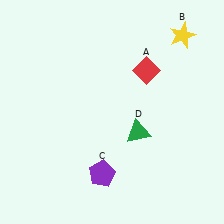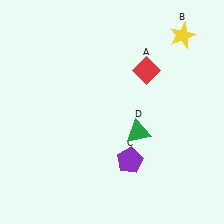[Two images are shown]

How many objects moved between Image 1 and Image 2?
1 object moved between the two images.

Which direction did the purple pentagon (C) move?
The purple pentagon (C) moved right.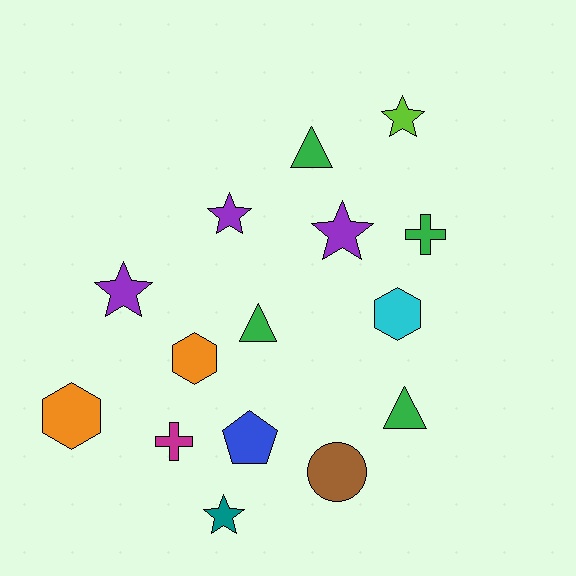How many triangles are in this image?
There are 3 triangles.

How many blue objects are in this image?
There is 1 blue object.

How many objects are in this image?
There are 15 objects.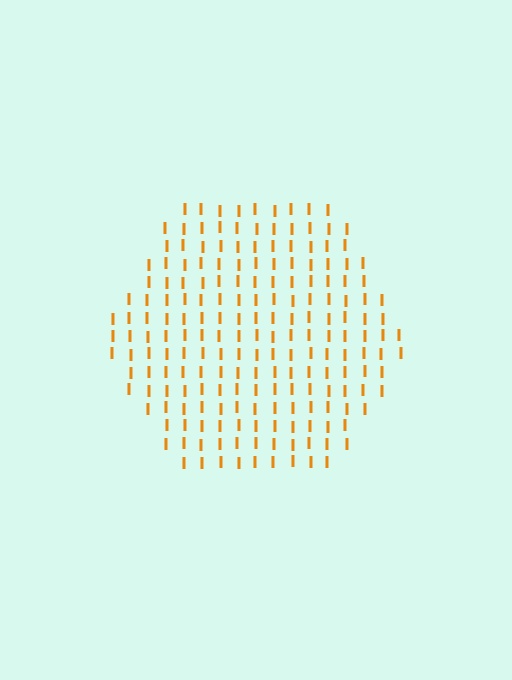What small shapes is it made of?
It is made of small letter I's.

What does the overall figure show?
The overall figure shows a hexagon.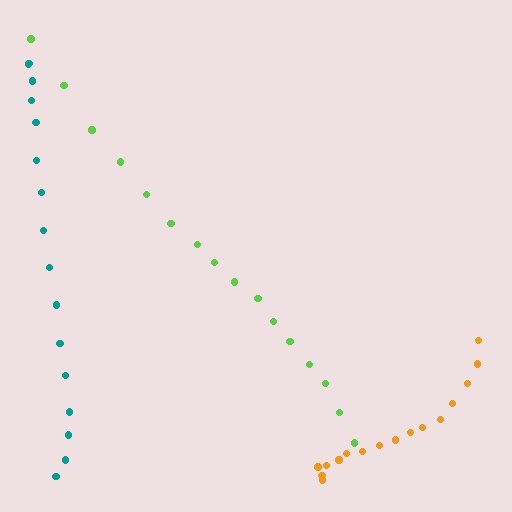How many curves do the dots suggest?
There are 3 distinct paths.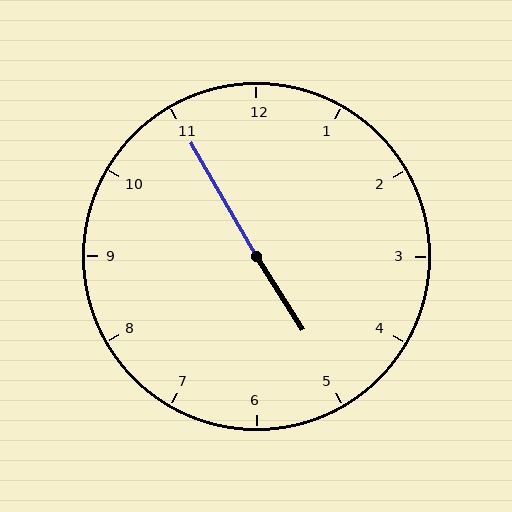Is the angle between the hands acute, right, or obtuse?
It is obtuse.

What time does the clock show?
4:55.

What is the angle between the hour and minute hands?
Approximately 178 degrees.